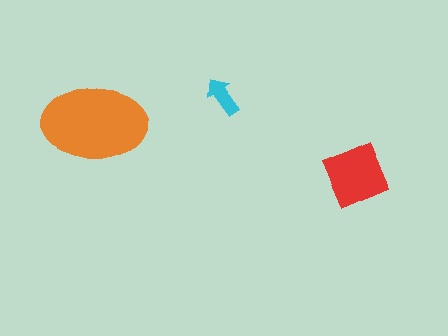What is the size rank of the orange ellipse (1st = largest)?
1st.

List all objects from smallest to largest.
The cyan arrow, the red diamond, the orange ellipse.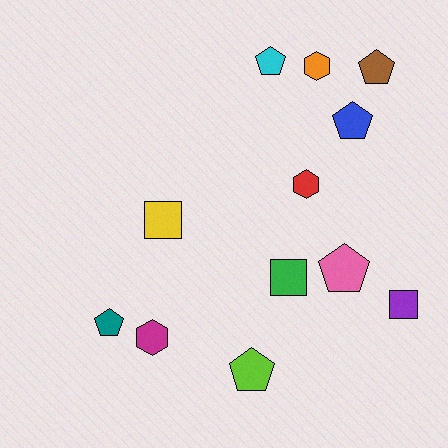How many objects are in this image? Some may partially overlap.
There are 12 objects.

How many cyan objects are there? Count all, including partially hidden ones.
There is 1 cyan object.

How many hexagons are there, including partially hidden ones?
There are 3 hexagons.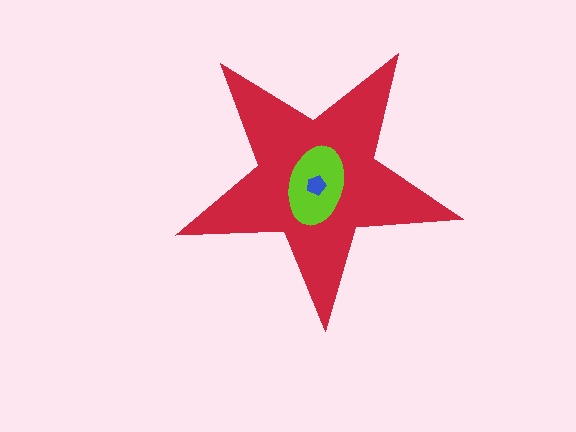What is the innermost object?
The blue pentagon.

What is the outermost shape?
The red star.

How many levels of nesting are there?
3.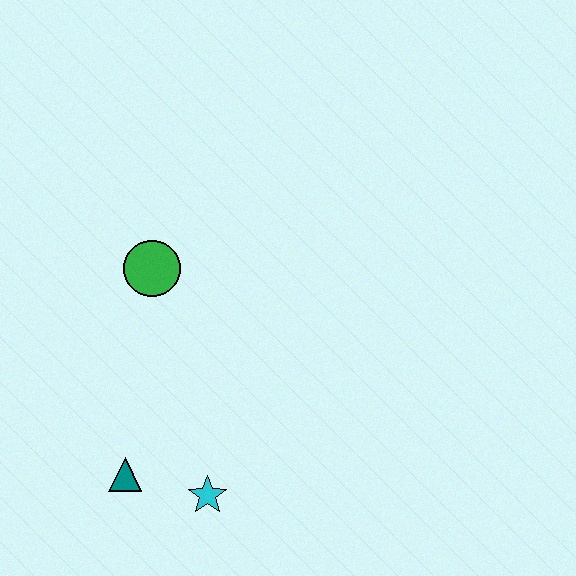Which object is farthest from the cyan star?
The green circle is farthest from the cyan star.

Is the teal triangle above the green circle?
No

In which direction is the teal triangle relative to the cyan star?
The teal triangle is to the left of the cyan star.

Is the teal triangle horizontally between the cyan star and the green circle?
No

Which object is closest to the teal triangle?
The cyan star is closest to the teal triangle.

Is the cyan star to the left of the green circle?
No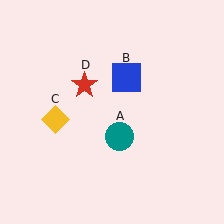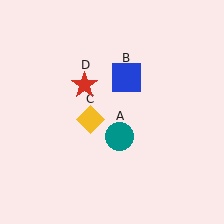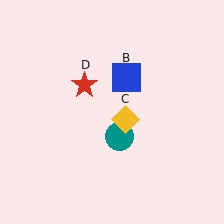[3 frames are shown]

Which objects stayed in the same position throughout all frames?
Teal circle (object A) and blue square (object B) and red star (object D) remained stationary.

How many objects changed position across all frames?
1 object changed position: yellow diamond (object C).